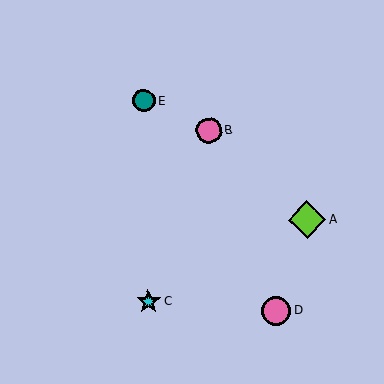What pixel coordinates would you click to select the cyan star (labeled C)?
Click at (149, 302) to select the cyan star C.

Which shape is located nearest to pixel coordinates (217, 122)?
The pink circle (labeled B) at (209, 130) is nearest to that location.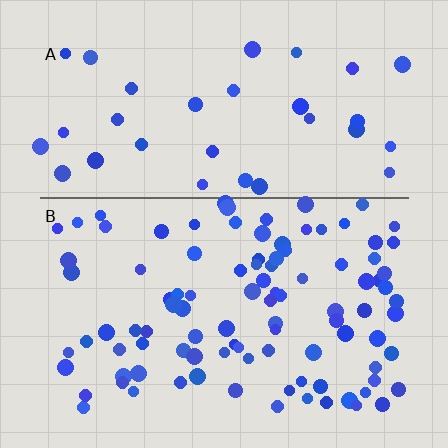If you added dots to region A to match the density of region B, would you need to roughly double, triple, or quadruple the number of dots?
Approximately triple.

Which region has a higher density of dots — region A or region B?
B (the bottom).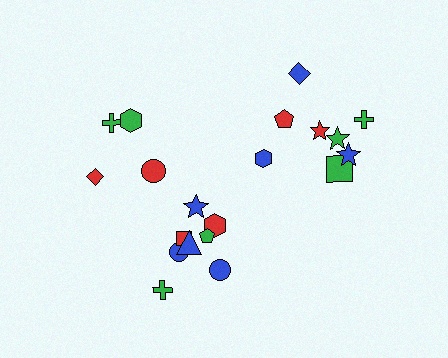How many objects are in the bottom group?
There are 8 objects.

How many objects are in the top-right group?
There are 8 objects.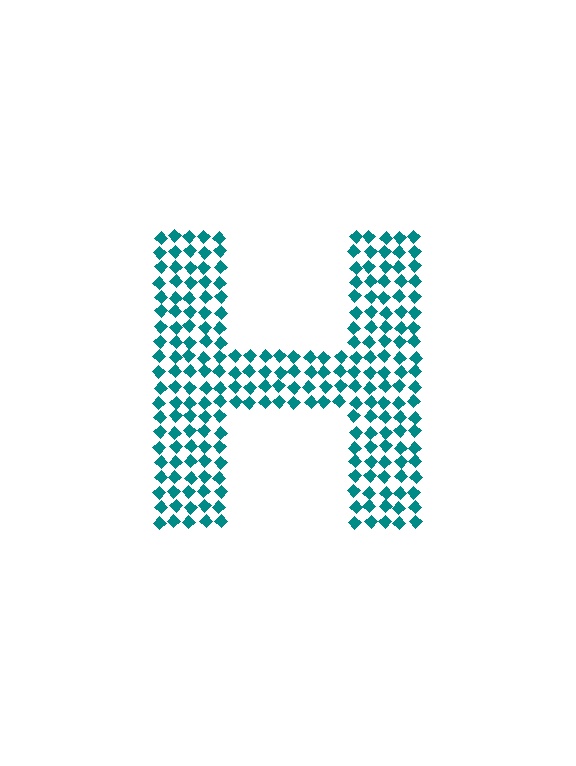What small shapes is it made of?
It is made of small diamonds.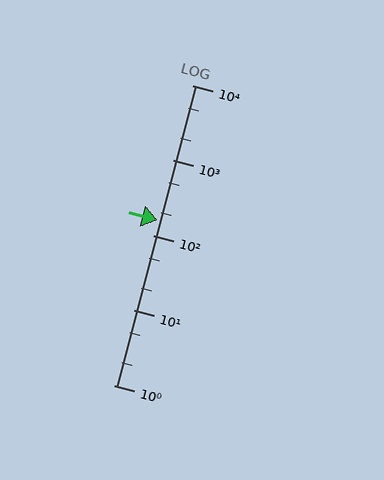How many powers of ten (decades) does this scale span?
The scale spans 4 decades, from 1 to 10000.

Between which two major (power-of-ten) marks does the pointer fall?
The pointer is between 100 and 1000.